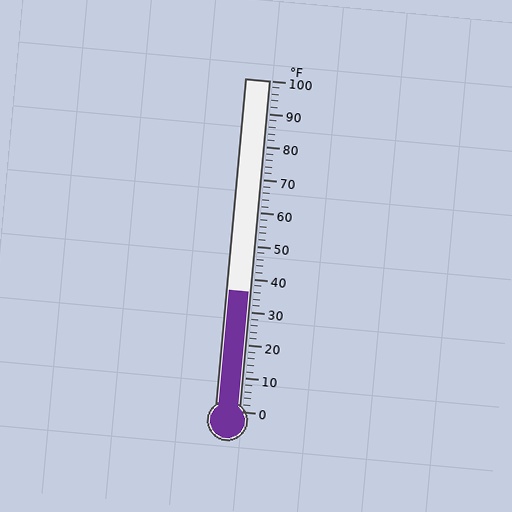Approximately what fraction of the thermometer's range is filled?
The thermometer is filled to approximately 35% of its range.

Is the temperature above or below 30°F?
The temperature is above 30°F.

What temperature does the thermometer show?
The thermometer shows approximately 36°F.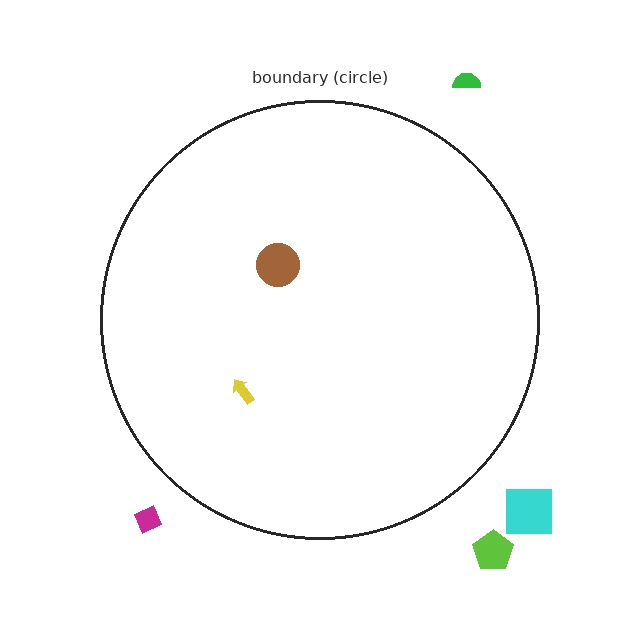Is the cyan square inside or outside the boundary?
Outside.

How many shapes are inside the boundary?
2 inside, 4 outside.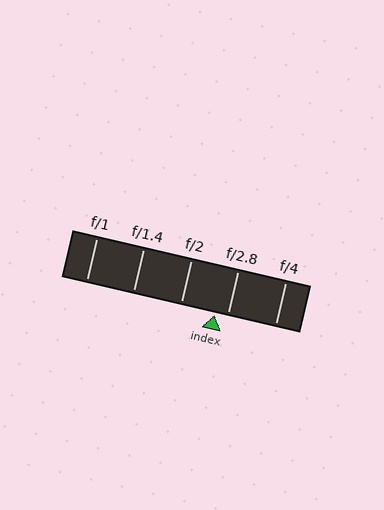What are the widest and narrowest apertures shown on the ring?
The widest aperture shown is f/1 and the narrowest is f/4.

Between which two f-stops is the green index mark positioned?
The index mark is between f/2 and f/2.8.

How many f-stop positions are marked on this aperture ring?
There are 5 f-stop positions marked.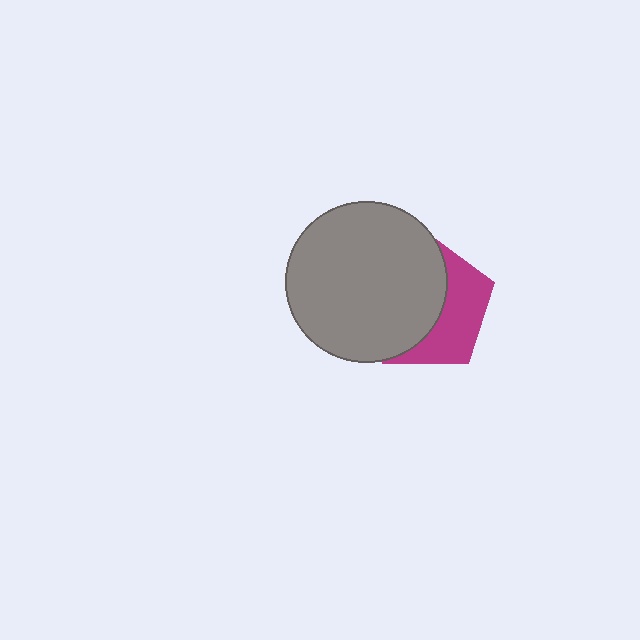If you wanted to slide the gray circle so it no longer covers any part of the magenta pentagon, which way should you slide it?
Slide it left — that is the most direct way to separate the two shapes.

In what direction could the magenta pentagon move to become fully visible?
The magenta pentagon could move right. That would shift it out from behind the gray circle entirely.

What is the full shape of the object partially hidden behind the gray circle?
The partially hidden object is a magenta pentagon.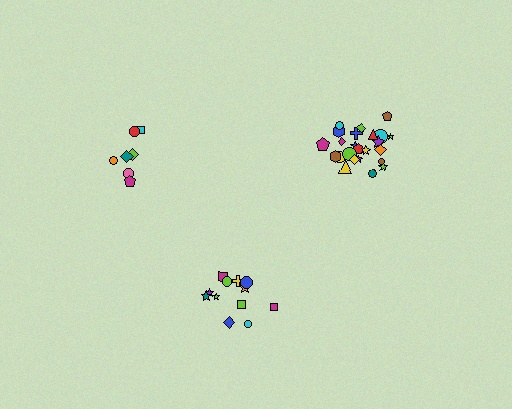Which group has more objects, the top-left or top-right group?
The top-right group.